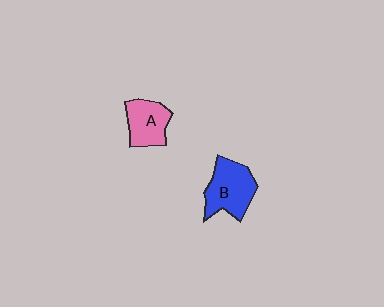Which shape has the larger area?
Shape B (blue).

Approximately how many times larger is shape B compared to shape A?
Approximately 1.3 times.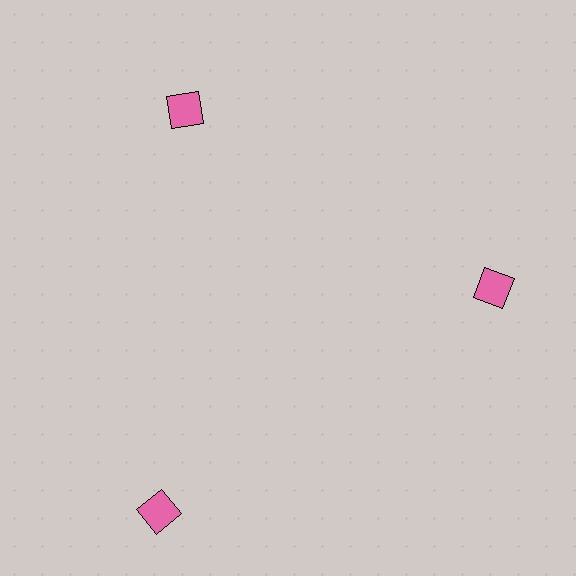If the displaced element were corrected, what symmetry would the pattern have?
It would have 3-fold rotational symmetry — the pattern would map onto itself every 120 degrees.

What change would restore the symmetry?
The symmetry would be restored by moving it inward, back onto the ring so that all 3 squares sit at equal angles and equal distance from the center.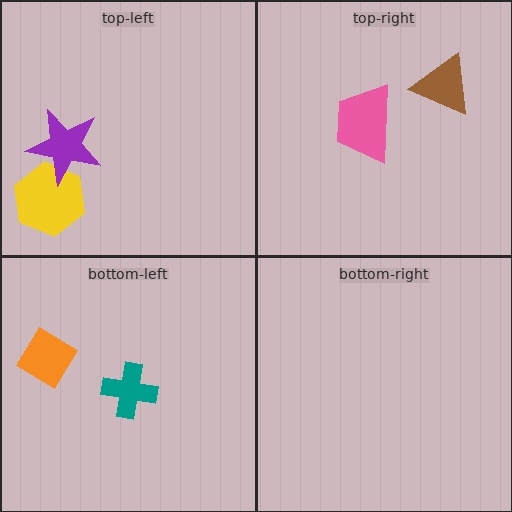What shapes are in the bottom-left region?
The orange diamond, the teal cross.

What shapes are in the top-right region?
The pink trapezoid, the brown triangle.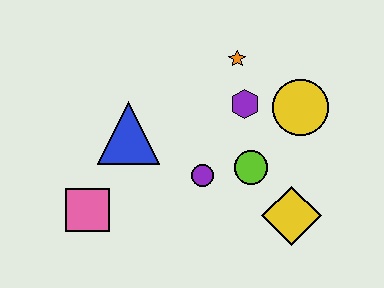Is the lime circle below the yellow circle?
Yes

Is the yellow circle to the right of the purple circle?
Yes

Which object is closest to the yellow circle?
The purple hexagon is closest to the yellow circle.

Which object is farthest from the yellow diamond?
The pink square is farthest from the yellow diamond.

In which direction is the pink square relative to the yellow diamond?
The pink square is to the left of the yellow diamond.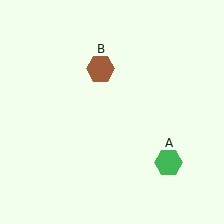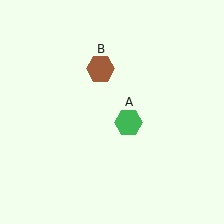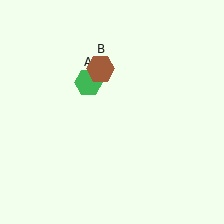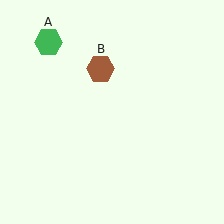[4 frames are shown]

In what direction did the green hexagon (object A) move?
The green hexagon (object A) moved up and to the left.